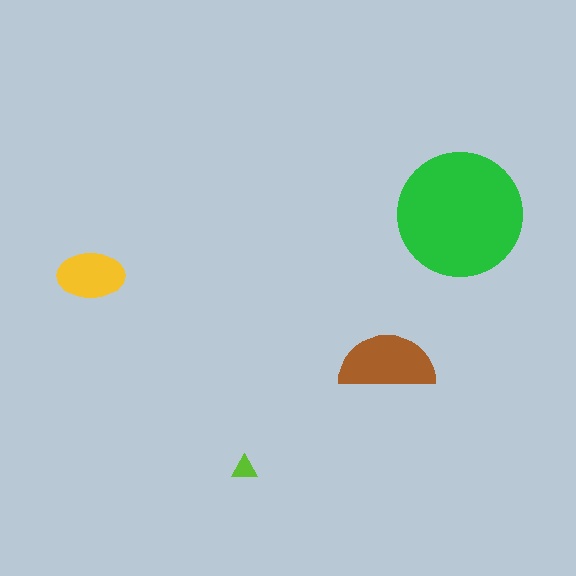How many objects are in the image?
There are 4 objects in the image.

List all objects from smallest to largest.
The lime triangle, the yellow ellipse, the brown semicircle, the green circle.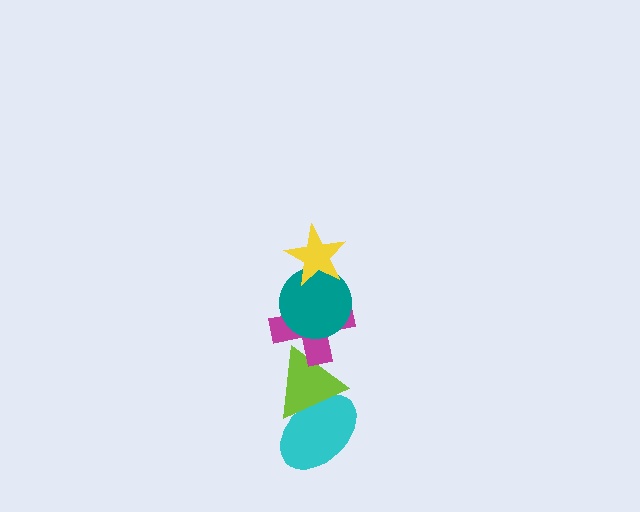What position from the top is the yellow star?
The yellow star is 1st from the top.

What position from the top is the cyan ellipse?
The cyan ellipse is 5th from the top.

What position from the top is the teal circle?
The teal circle is 2nd from the top.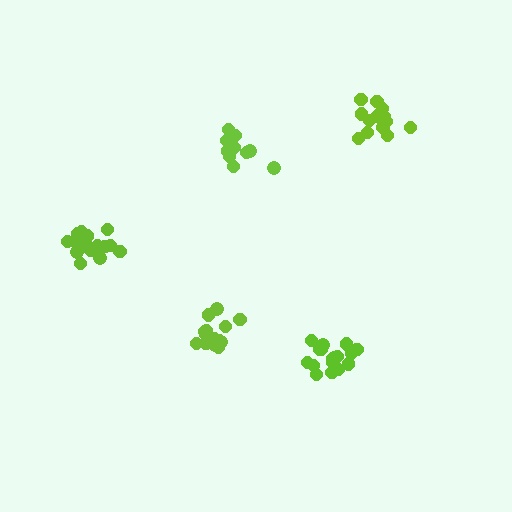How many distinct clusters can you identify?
There are 5 distinct clusters.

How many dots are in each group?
Group 1: 13 dots, Group 2: 18 dots, Group 3: 15 dots, Group 4: 14 dots, Group 5: 17 dots (77 total).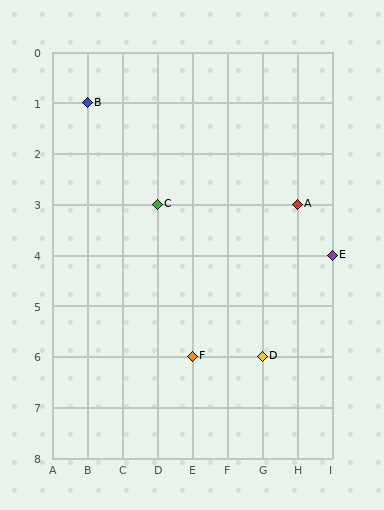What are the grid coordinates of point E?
Point E is at grid coordinates (I, 4).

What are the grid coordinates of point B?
Point B is at grid coordinates (B, 1).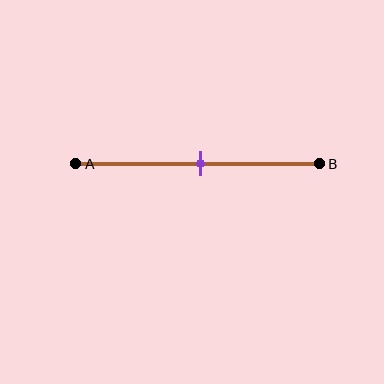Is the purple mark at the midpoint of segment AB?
Yes, the mark is approximately at the midpoint.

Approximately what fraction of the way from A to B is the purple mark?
The purple mark is approximately 50% of the way from A to B.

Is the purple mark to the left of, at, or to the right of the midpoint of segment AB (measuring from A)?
The purple mark is approximately at the midpoint of segment AB.